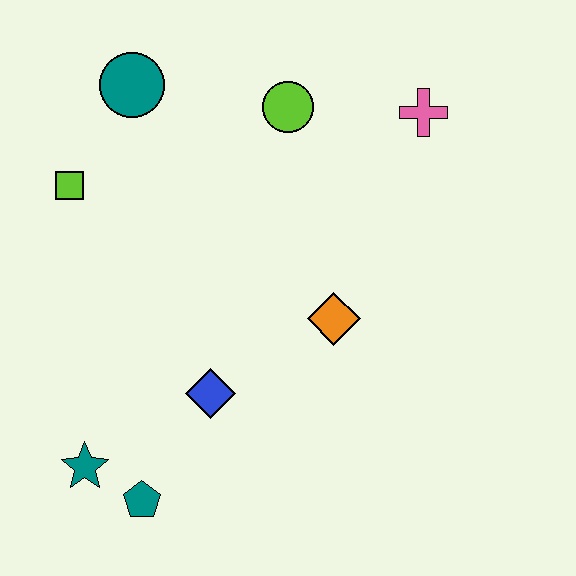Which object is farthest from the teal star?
The pink cross is farthest from the teal star.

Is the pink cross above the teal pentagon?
Yes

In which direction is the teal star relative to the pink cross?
The teal star is below the pink cross.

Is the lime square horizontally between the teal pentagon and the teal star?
No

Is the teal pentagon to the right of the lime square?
Yes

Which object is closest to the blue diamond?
The teal pentagon is closest to the blue diamond.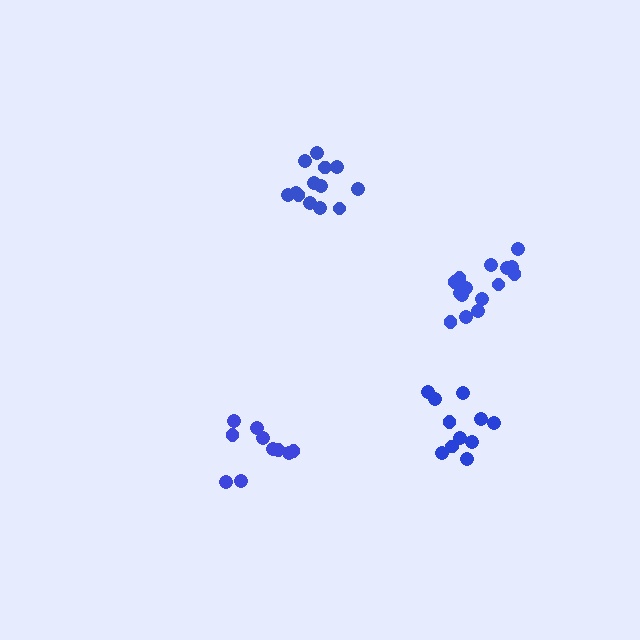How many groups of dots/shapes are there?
There are 4 groups.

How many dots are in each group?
Group 1: 13 dots, Group 2: 15 dots, Group 3: 11 dots, Group 4: 10 dots (49 total).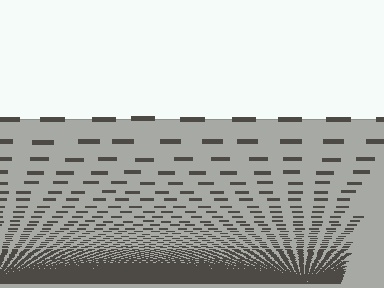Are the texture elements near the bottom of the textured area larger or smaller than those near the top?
Smaller. The gradient is inverted — elements near the bottom are smaller and denser.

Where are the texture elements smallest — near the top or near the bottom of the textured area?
Near the bottom.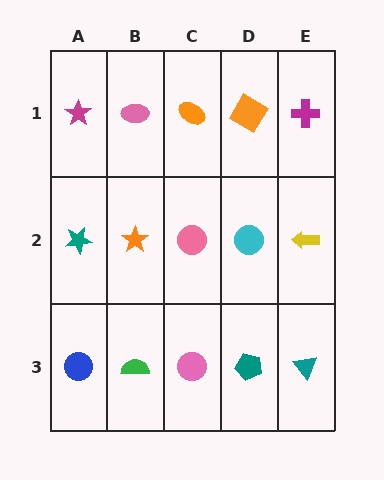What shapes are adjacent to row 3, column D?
A cyan circle (row 2, column D), a pink circle (row 3, column C), a teal triangle (row 3, column E).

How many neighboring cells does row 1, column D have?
3.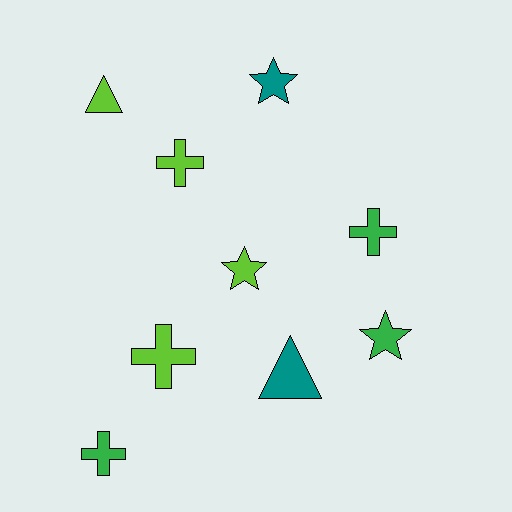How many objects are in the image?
There are 9 objects.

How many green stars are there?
There is 1 green star.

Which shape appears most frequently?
Cross, with 4 objects.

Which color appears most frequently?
Lime, with 4 objects.